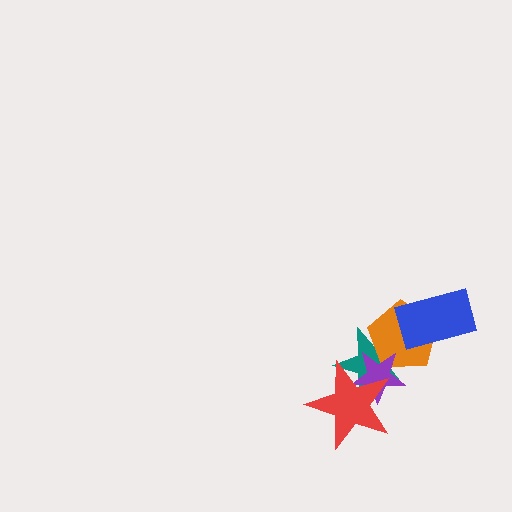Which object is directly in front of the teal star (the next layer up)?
The orange pentagon is directly in front of the teal star.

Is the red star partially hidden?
No, no other shape covers it.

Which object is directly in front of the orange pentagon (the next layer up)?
The purple star is directly in front of the orange pentagon.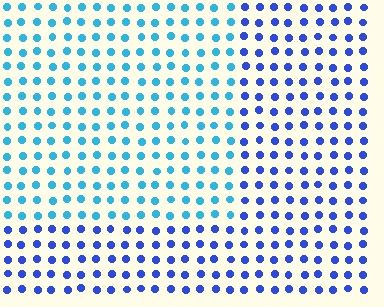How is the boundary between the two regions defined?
The boundary is defined purely by a slight shift in hue (about 37 degrees). Spacing, size, and orientation are identical on both sides.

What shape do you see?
I see a rectangle.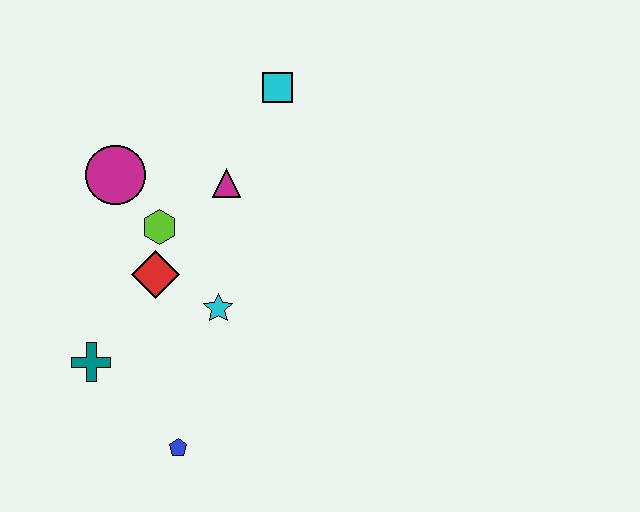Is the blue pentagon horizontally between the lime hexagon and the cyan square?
Yes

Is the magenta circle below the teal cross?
No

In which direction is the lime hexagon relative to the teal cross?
The lime hexagon is above the teal cross.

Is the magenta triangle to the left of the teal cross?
No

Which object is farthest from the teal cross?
The cyan square is farthest from the teal cross.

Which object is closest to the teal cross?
The red diamond is closest to the teal cross.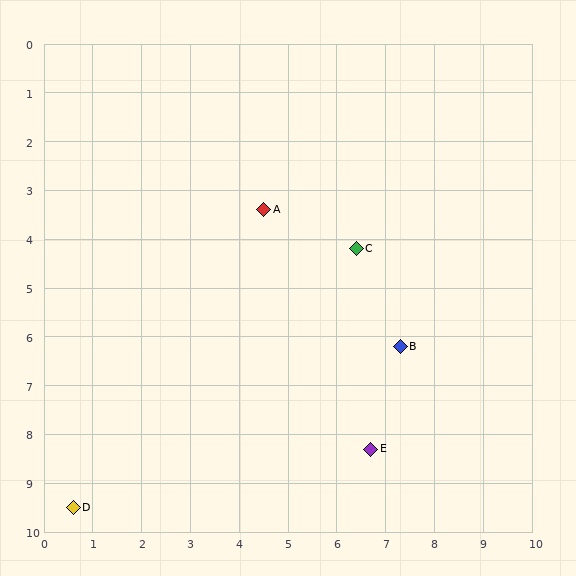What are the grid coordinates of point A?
Point A is at approximately (4.5, 3.4).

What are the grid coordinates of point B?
Point B is at approximately (7.3, 6.2).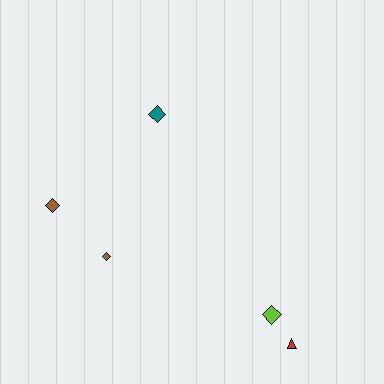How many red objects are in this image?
There is 1 red object.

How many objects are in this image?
There are 5 objects.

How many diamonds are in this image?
There are 4 diamonds.